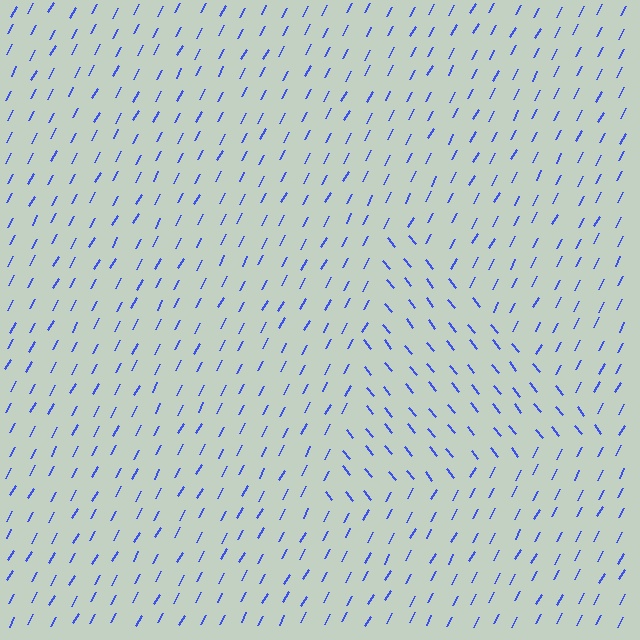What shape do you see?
I see a triangle.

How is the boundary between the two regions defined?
The boundary is defined purely by a change in line orientation (approximately 67 degrees difference). All lines are the same color and thickness.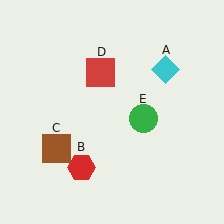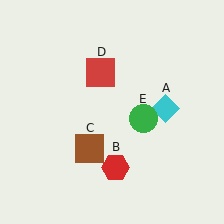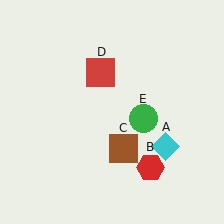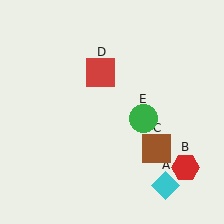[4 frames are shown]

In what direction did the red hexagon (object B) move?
The red hexagon (object B) moved right.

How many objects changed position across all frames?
3 objects changed position: cyan diamond (object A), red hexagon (object B), brown square (object C).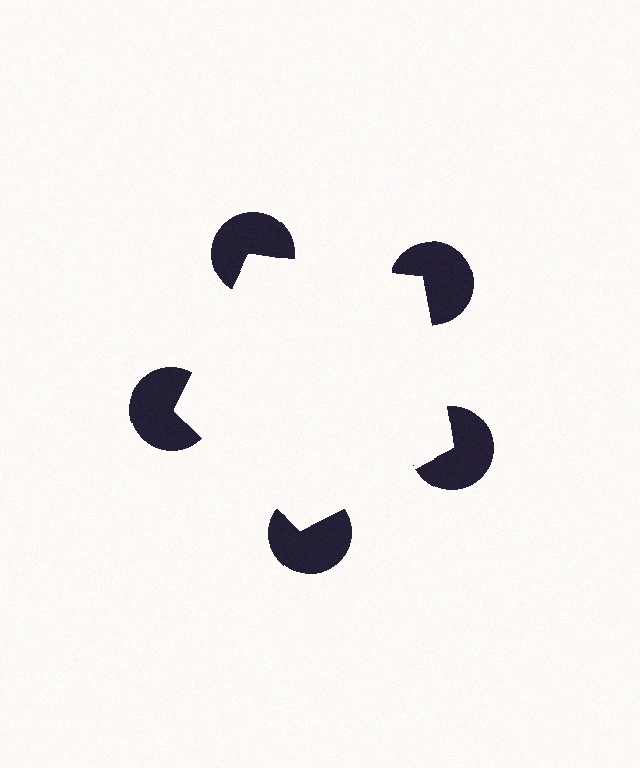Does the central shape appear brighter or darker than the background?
It typically appears slightly brighter than the background, even though no actual brightness change is drawn.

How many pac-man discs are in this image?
There are 5 — one at each vertex of the illusory pentagon.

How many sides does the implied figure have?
5 sides.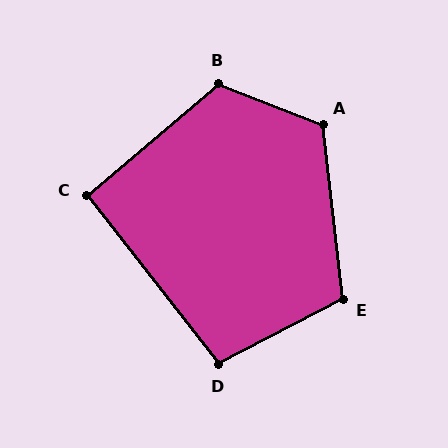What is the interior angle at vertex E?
Approximately 111 degrees (obtuse).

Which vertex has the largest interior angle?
B, at approximately 118 degrees.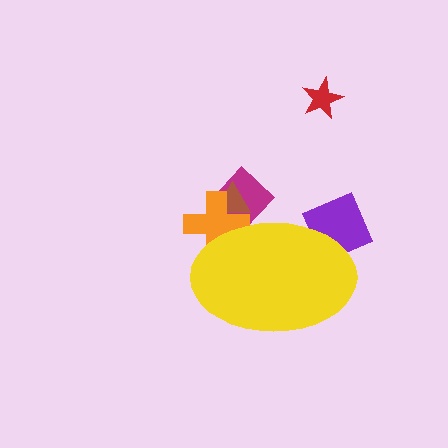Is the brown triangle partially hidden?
Yes, the brown triangle is partially hidden behind the yellow ellipse.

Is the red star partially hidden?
No, the red star is fully visible.